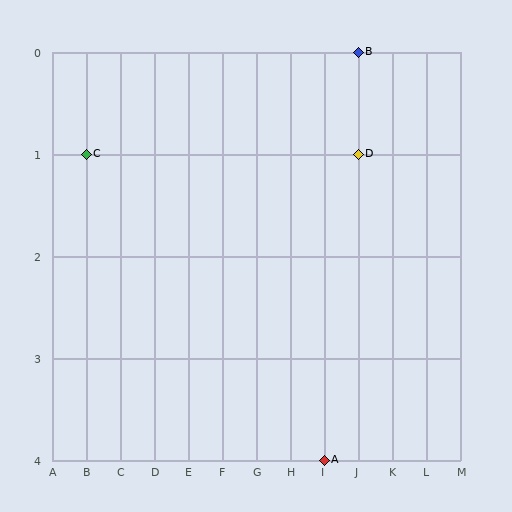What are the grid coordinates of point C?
Point C is at grid coordinates (B, 1).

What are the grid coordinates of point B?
Point B is at grid coordinates (J, 0).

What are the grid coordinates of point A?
Point A is at grid coordinates (I, 4).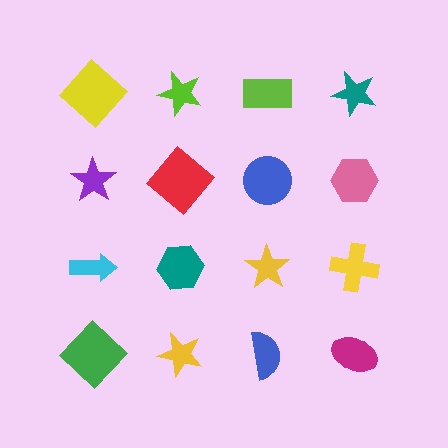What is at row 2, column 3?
A blue circle.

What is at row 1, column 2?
A lime star.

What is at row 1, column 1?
A yellow diamond.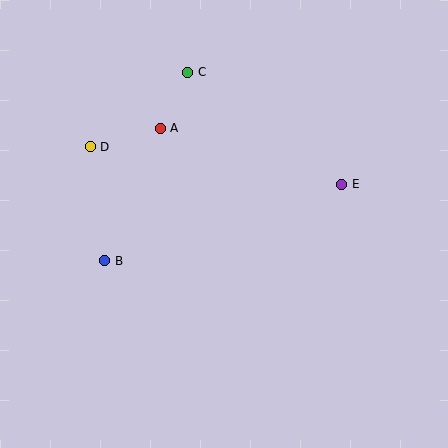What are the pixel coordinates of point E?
Point E is at (342, 184).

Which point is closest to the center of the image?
Point A at (160, 128) is closest to the center.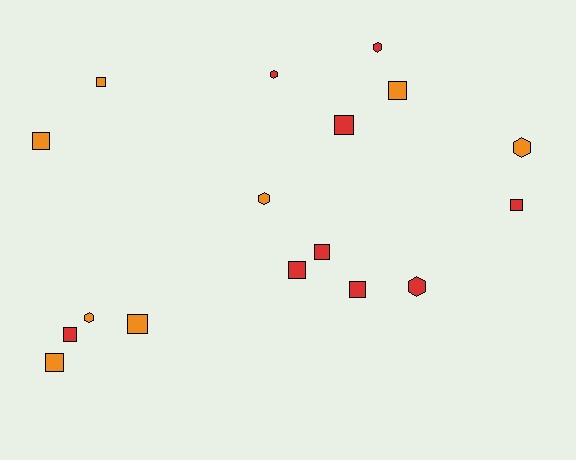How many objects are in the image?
There are 17 objects.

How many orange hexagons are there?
There are 3 orange hexagons.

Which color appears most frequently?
Red, with 9 objects.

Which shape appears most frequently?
Square, with 11 objects.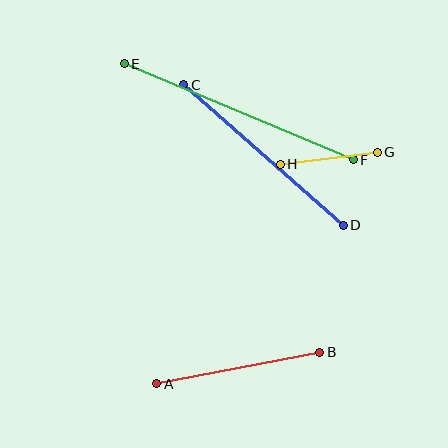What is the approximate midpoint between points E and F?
The midpoint is at approximately (239, 112) pixels.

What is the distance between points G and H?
The distance is approximately 98 pixels.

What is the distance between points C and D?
The distance is approximately 213 pixels.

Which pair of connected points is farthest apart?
Points E and F are farthest apart.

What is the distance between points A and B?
The distance is approximately 166 pixels.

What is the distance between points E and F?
The distance is approximately 248 pixels.